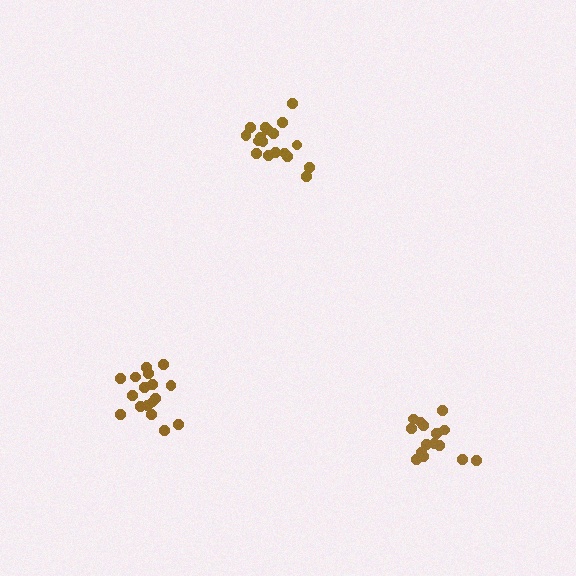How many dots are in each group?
Group 1: 18 dots, Group 2: 17 dots, Group 3: 15 dots (50 total).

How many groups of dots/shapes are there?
There are 3 groups.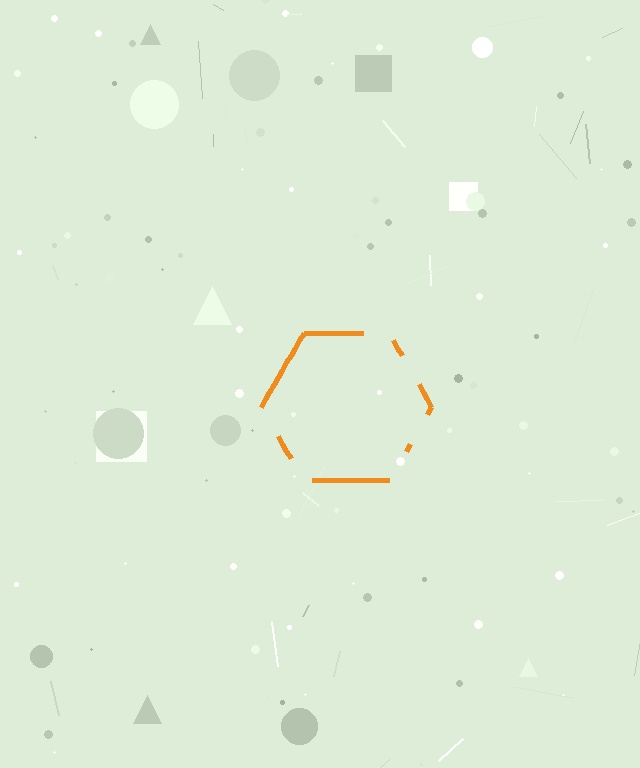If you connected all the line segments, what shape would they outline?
They would outline a hexagon.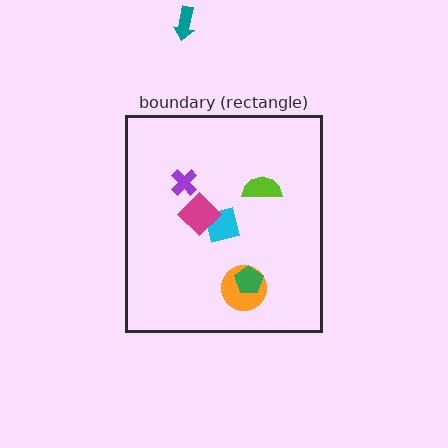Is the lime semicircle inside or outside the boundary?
Inside.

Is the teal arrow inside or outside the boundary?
Outside.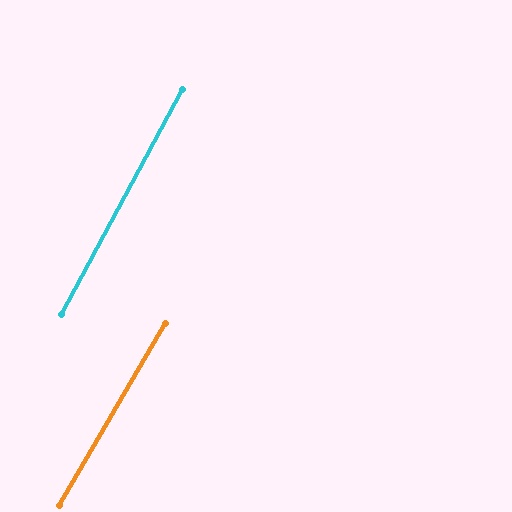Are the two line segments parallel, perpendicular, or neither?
Parallel — their directions differ by only 1.6°.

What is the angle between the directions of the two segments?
Approximately 2 degrees.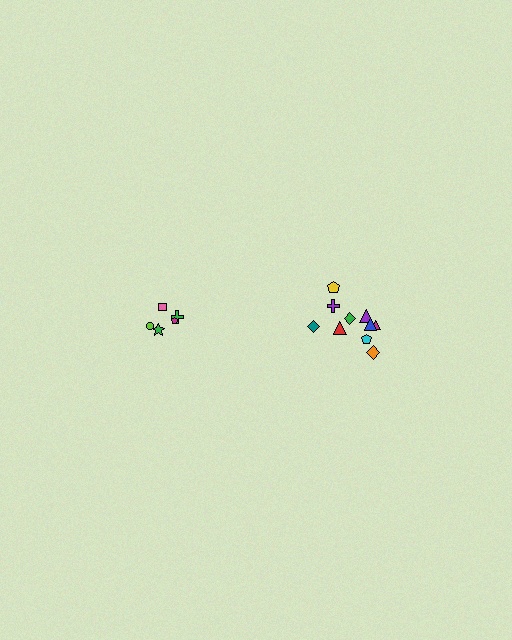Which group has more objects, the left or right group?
The right group.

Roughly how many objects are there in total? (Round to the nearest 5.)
Roughly 15 objects in total.